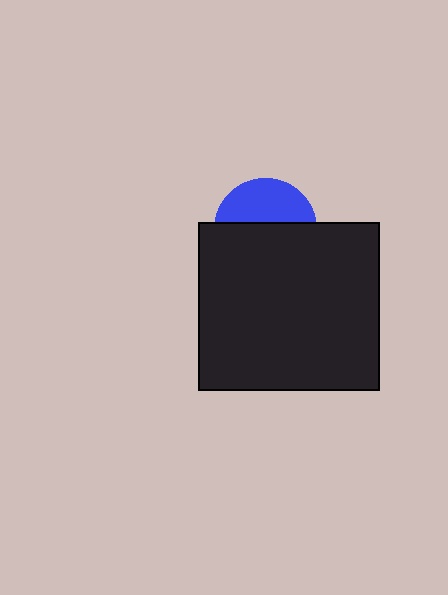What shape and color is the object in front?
The object in front is a black rectangle.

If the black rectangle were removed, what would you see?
You would see the complete blue circle.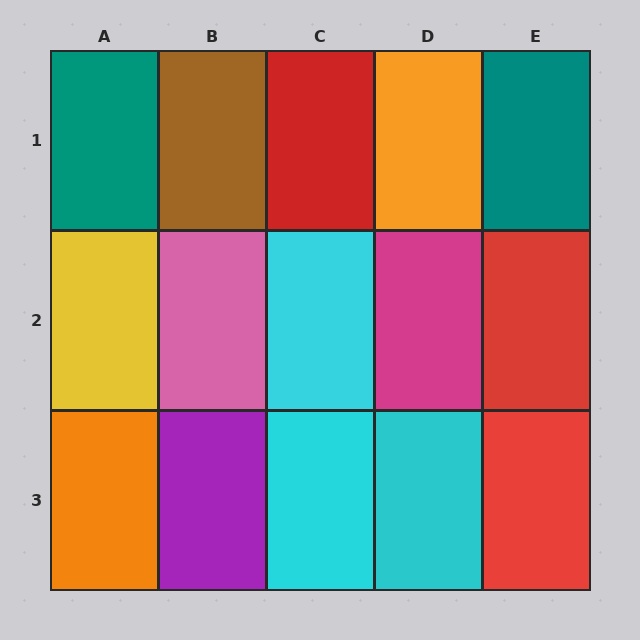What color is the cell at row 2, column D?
Magenta.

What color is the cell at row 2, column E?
Red.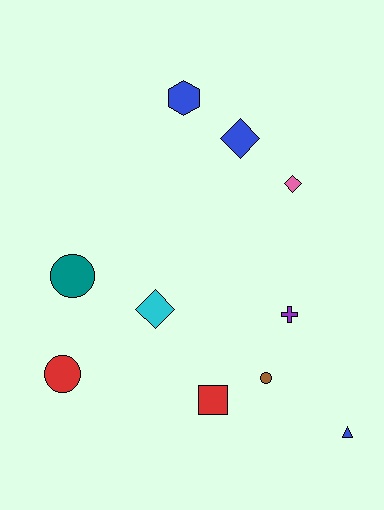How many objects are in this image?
There are 10 objects.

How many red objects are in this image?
There are 2 red objects.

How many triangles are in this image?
There is 1 triangle.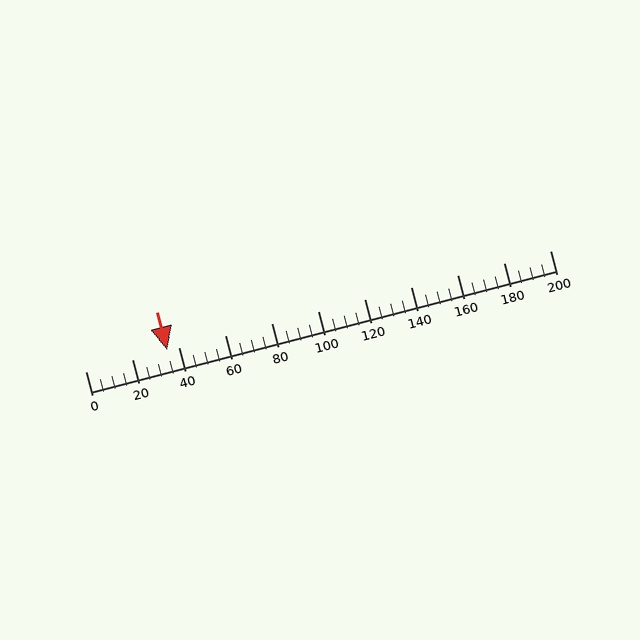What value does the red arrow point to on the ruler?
The red arrow points to approximately 35.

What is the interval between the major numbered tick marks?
The major tick marks are spaced 20 units apart.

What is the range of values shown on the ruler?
The ruler shows values from 0 to 200.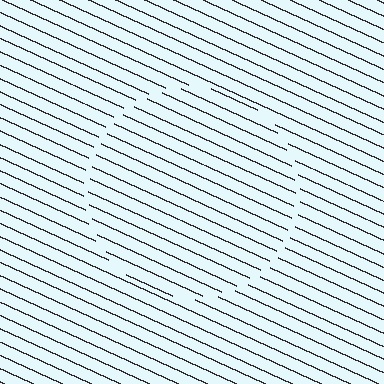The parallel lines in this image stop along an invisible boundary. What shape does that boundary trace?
An illusory circle. The interior of the shape contains the same grating, shifted by half a period — the contour is defined by the phase discontinuity where line-ends from the inner and outer gratings abut.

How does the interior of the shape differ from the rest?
The interior of the shape contains the same grating, shifted by half a period — the contour is defined by the phase discontinuity where line-ends from the inner and outer gratings abut.